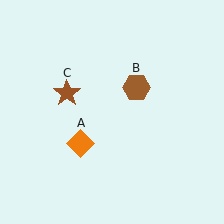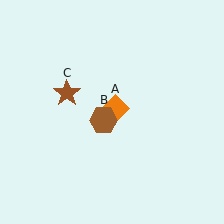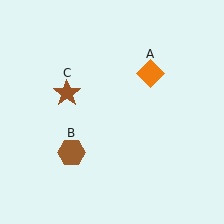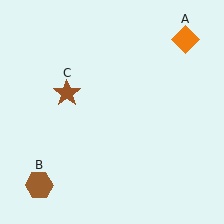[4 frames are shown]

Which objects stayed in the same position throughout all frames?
Brown star (object C) remained stationary.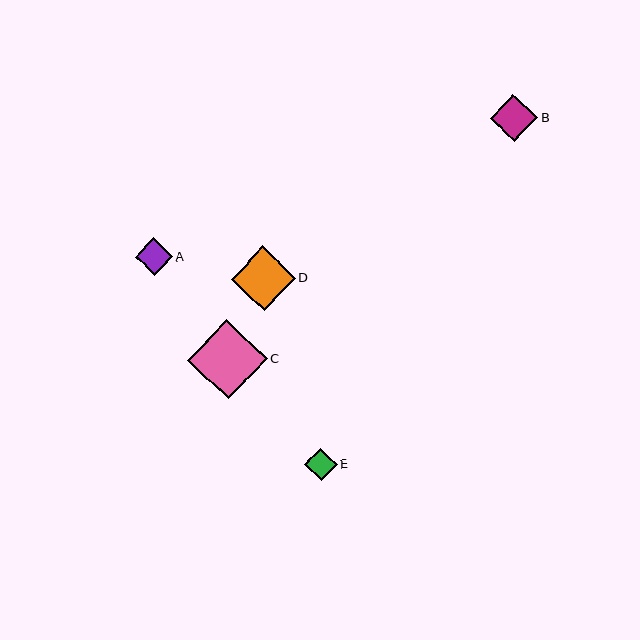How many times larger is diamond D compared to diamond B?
Diamond D is approximately 1.4 times the size of diamond B.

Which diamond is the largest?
Diamond C is the largest with a size of approximately 80 pixels.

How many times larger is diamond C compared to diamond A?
Diamond C is approximately 2.1 times the size of diamond A.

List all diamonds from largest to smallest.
From largest to smallest: C, D, B, A, E.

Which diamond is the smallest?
Diamond E is the smallest with a size of approximately 32 pixels.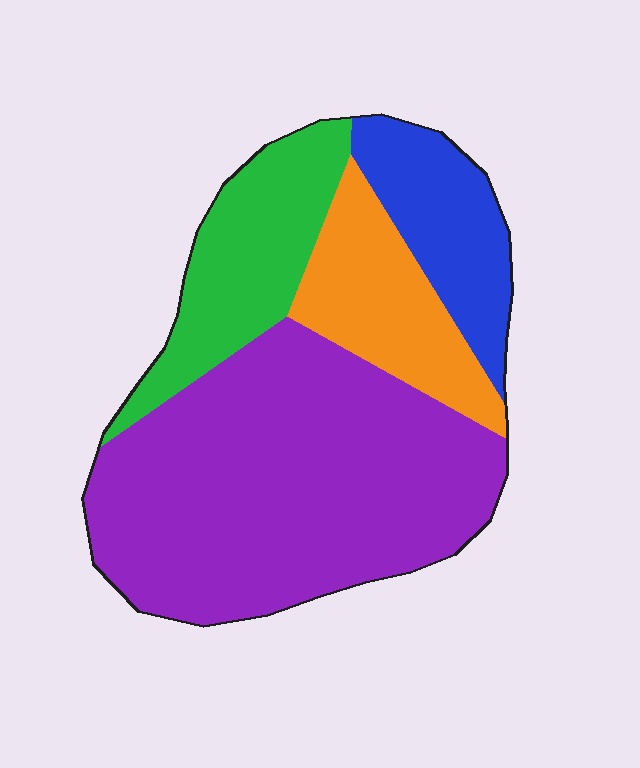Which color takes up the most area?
Purple, at roughly 55%.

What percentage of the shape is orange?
Orange takes up about one sixth (1/6) of the shape.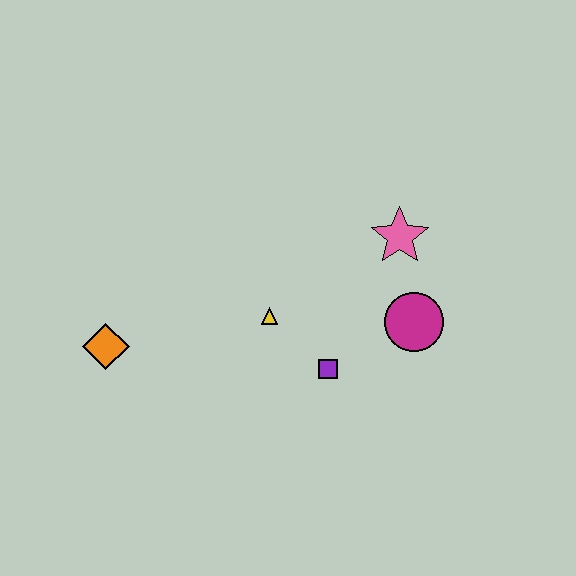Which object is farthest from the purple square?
The orange diamond is farthest from the purple square.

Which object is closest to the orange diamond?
The yellow triangle is closest to the orange diamond.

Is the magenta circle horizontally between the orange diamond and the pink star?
No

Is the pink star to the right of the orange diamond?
Yes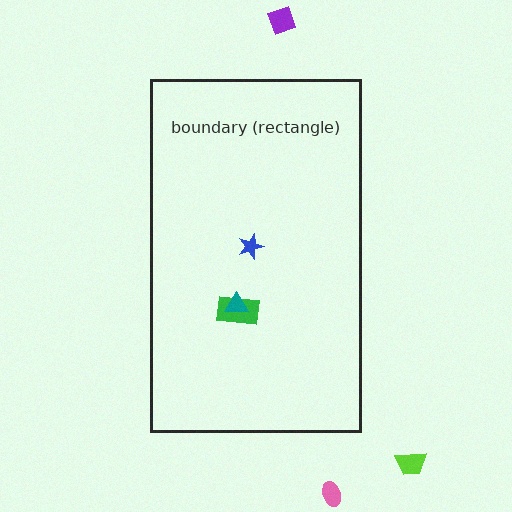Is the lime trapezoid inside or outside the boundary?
Outside.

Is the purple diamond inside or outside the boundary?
Outside.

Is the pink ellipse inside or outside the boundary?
Outside.